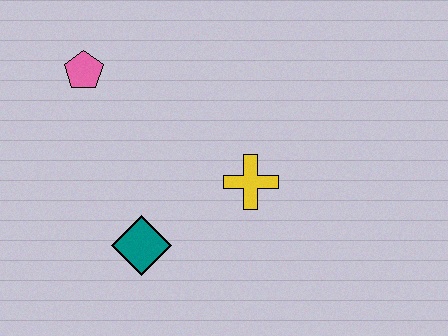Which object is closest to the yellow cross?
The teal diamond is closest to the yellow cross.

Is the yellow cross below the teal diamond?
No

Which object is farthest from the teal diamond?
The pink pentagon is farthest from the teal diamond.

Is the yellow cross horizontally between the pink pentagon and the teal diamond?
No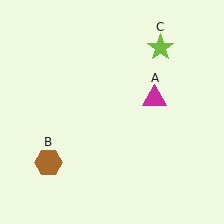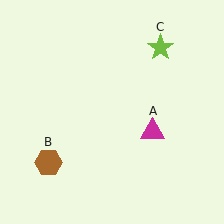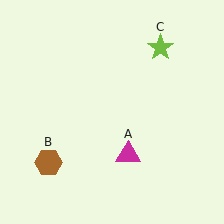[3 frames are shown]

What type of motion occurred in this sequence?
The magenta triangle (object A) rotated clockwise around the center of the scene.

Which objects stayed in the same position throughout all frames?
Brown hexagon (object B) and lime star (object C) remained stationary.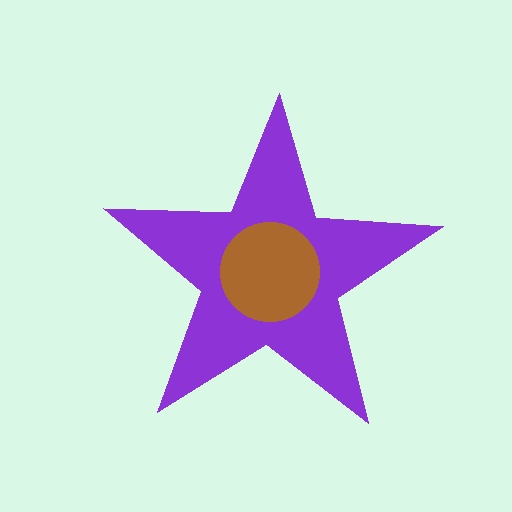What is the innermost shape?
The brown circle.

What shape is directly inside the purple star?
The brown circle.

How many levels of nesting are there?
2.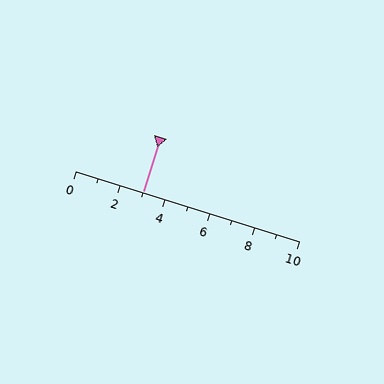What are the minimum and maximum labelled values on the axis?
The axis runs from 0 to 10.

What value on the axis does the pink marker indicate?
The marker indicates approximately 3.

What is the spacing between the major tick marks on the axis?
The major ticks are spaced 2 apart.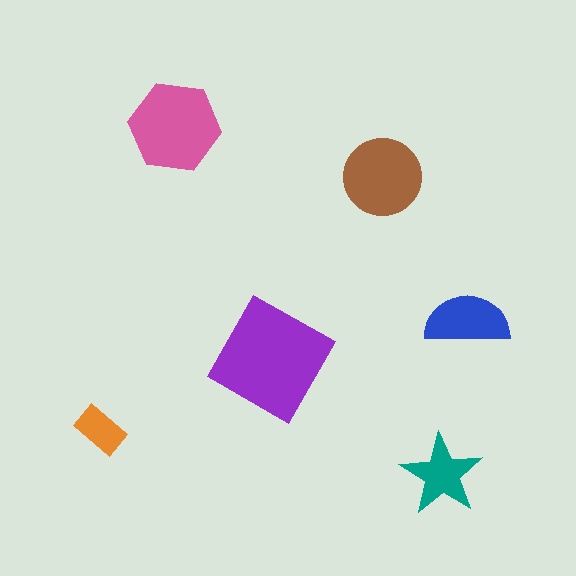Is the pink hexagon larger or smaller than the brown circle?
Larger.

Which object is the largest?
The purple square.